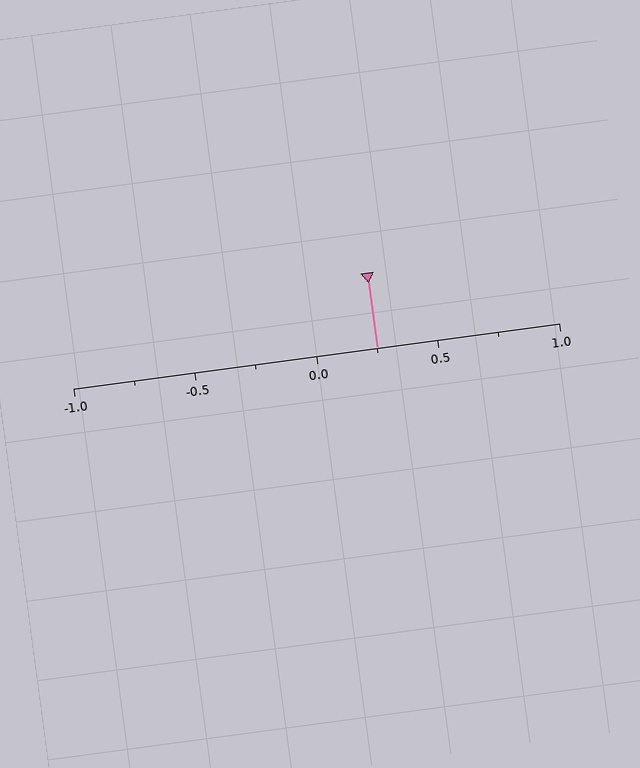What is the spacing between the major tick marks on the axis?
The major ticks are spaced 0.5 apart.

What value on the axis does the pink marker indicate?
The marker indicates approximately 0.25.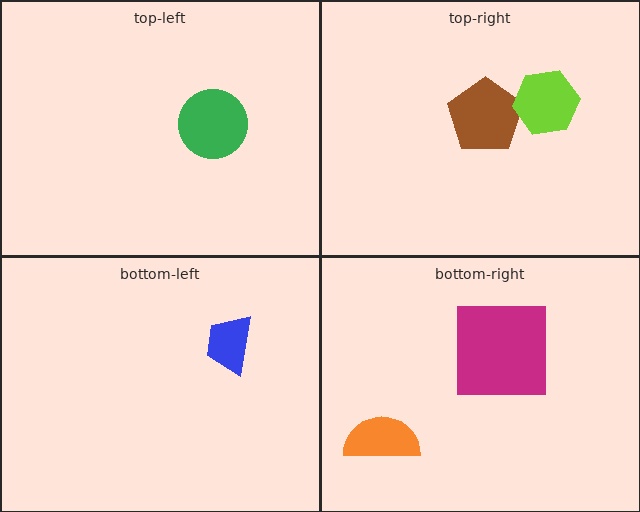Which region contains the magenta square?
The bottom-right region.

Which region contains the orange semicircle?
The bottom-right region.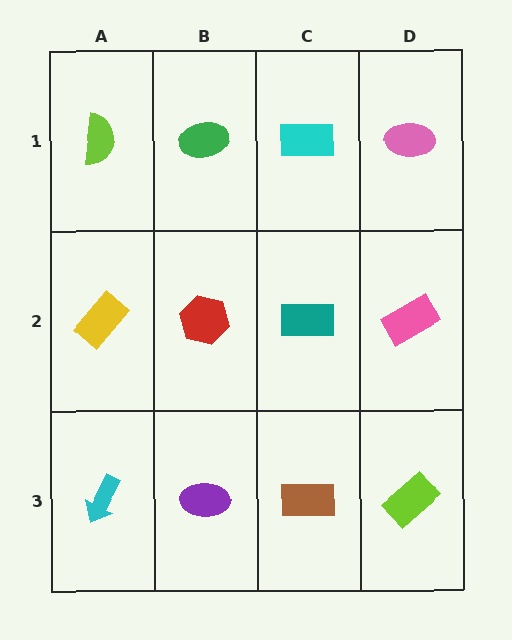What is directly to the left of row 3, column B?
A cyan arrow.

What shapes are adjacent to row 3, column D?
A pink rectangle (row 2, column D), a brown rectangle (row 3, column C).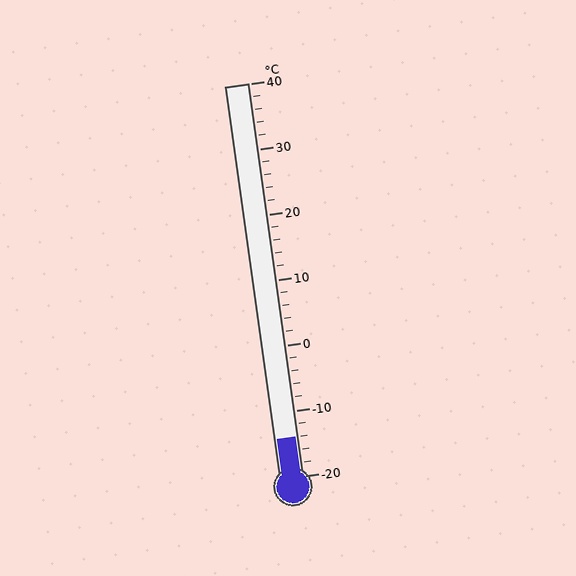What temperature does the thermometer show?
The thermometer shows approximately -14°C.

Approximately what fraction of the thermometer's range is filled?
The thermometer is filled to approximately 10% of its range.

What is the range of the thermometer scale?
The thermometer scale ranges from -20°C to 40°C.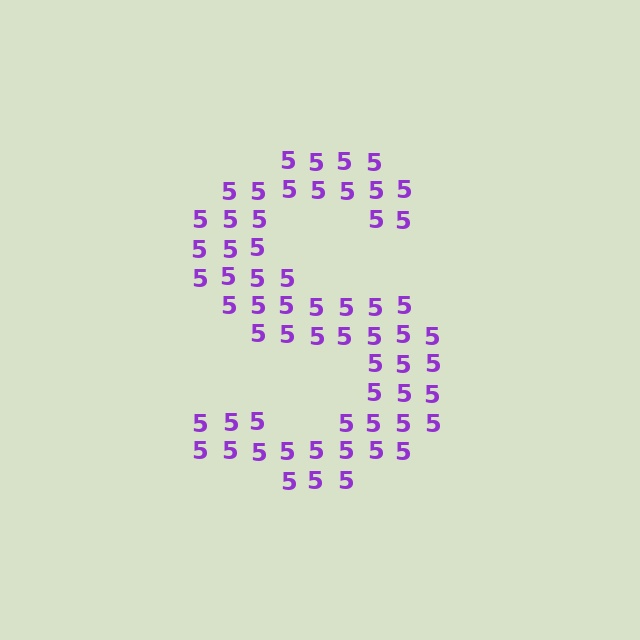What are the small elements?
The small elements are digit 5's.